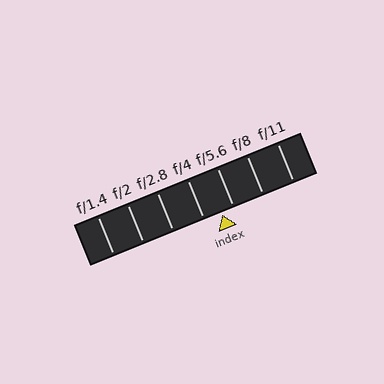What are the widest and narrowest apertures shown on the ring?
The widest aperture shown is f/1.4 and the narrowest is f/11.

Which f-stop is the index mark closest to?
The index mark is closest to f/5.6.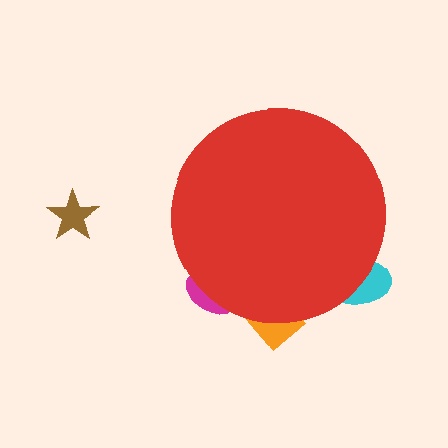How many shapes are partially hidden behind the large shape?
3 shapes are partially hidden.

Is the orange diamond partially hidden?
Yes, the orange diamond is partially hidden behind the red circle.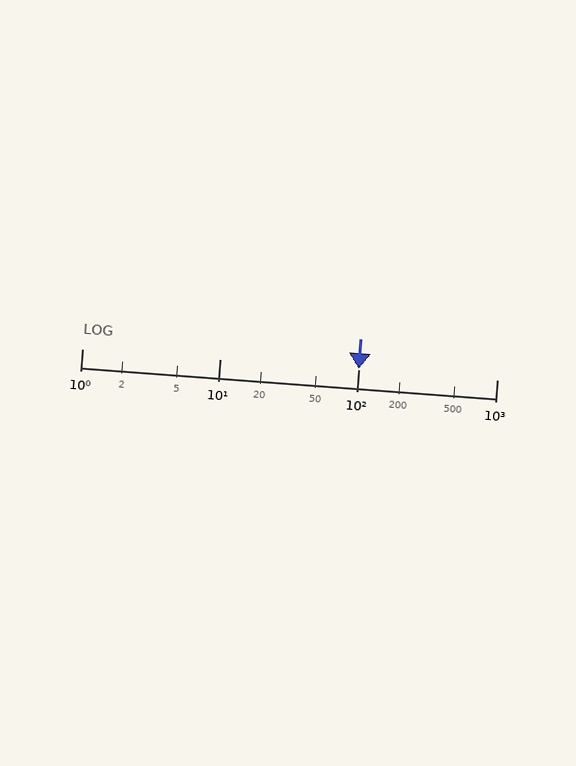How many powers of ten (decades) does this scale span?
The scale spans 3 decades, from 1 to 1000.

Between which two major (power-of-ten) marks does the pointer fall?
The pointer is between 100 and 1000.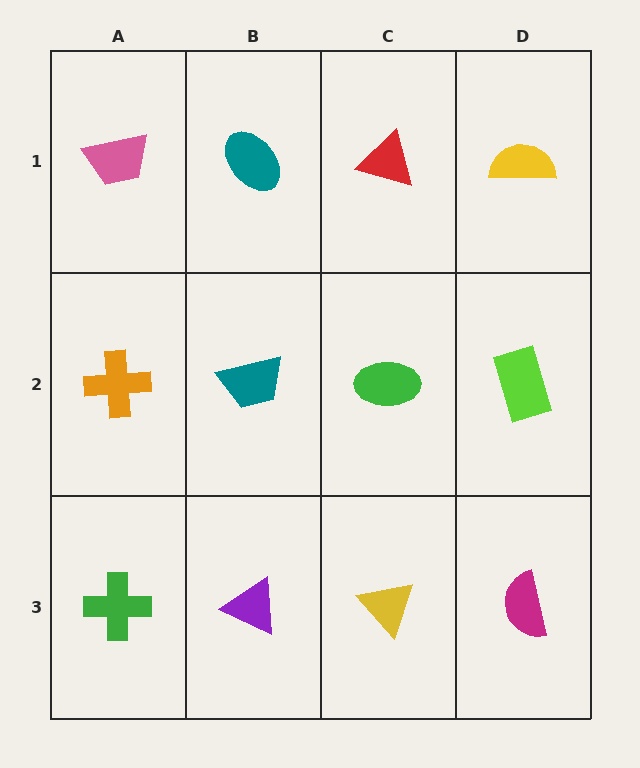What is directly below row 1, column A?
An orange cross.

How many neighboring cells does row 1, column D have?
2.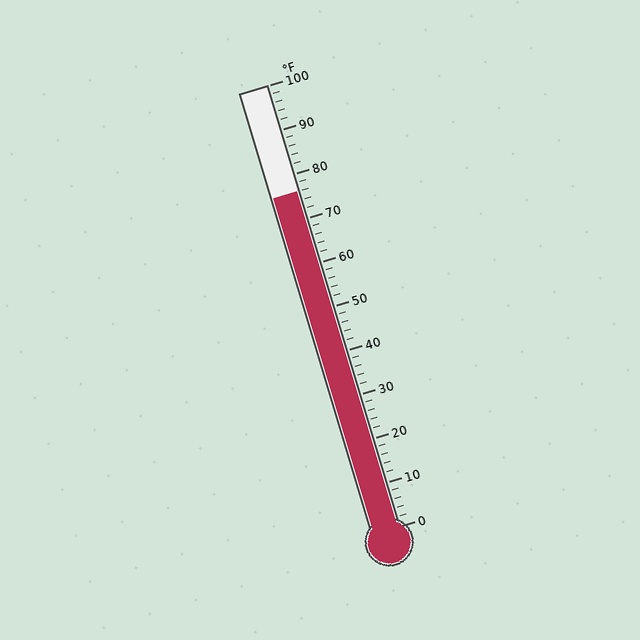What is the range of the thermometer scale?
The thermometer scale ranges from 0°F to 100°F.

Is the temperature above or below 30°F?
The temperature is above 30°F.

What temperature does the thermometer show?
The thermometer shows approximately 76°F.